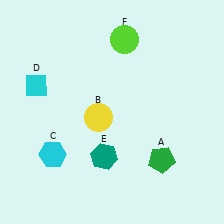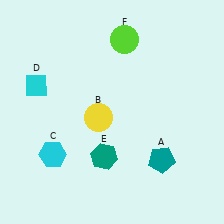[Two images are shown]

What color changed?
The pentagon (A) changed from green in Image 1 to teal in Image 2.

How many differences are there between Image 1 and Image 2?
There is 1 difference between the two images.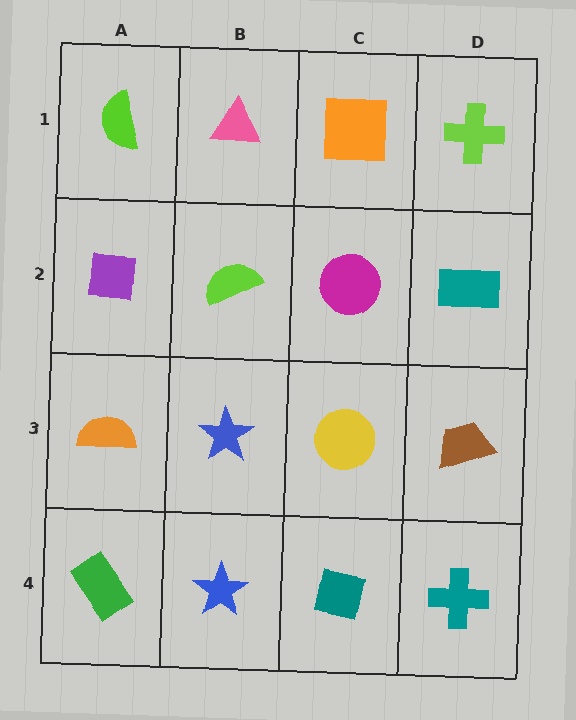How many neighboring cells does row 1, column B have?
3.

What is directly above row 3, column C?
A magenta circle.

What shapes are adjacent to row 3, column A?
A purple square (row 2, column A), a green rectangle (row 4, column A), a blue star (row 3, column B).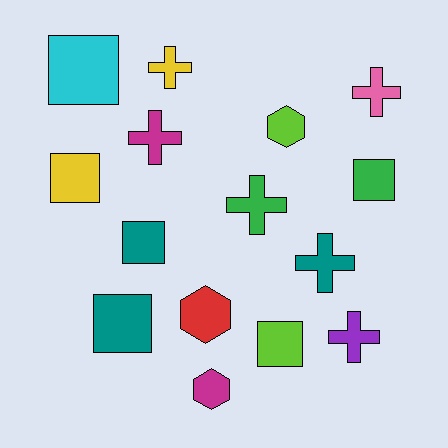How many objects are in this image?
There are 15 objects.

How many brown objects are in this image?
There are no brown objects.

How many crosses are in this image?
There are 6 crosses.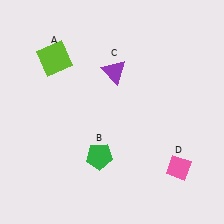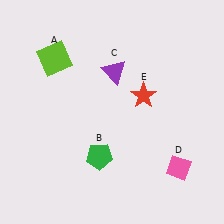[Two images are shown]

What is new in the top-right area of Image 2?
A red star (E) was added in the top-right area of Image 2.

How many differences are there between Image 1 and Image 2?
There is 1 difference between the two images.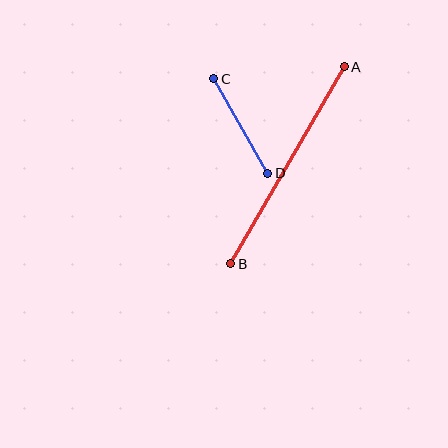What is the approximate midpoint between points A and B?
The midpoint is at approximately (287, 165) pixels.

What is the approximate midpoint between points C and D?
The midpoint is at approximately (241, 126) pixels.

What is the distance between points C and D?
The distance is approximately 109 pixels.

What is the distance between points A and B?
The distance is approximately 227 pixels.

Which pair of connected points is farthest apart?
Points A and B are farthest apart.